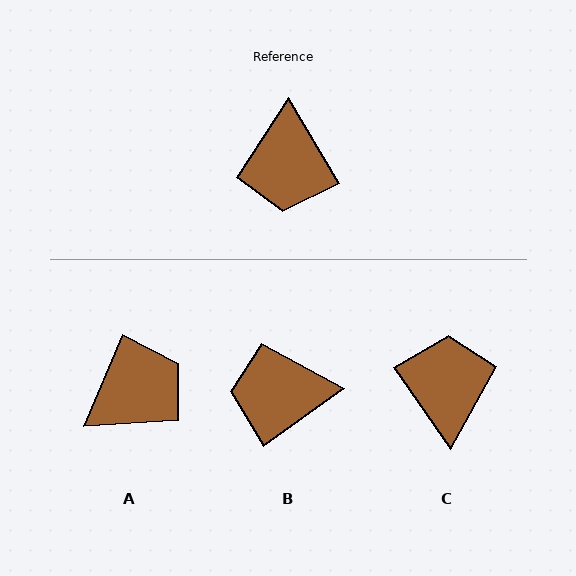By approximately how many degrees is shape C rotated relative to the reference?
Approximately 176 degrees clockwise.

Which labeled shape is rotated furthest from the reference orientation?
C, about 176 degrees away.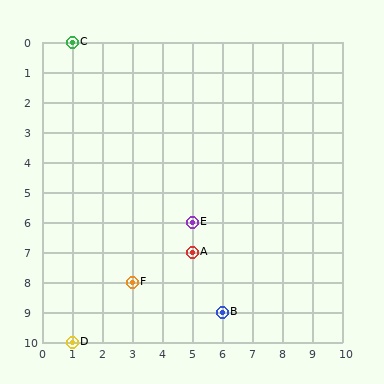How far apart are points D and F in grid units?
Points D and F are 2 columns and 2 rows apart (about 2.8 grid units diagonally).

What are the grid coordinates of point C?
Point C is at grid coordinates (1, 0).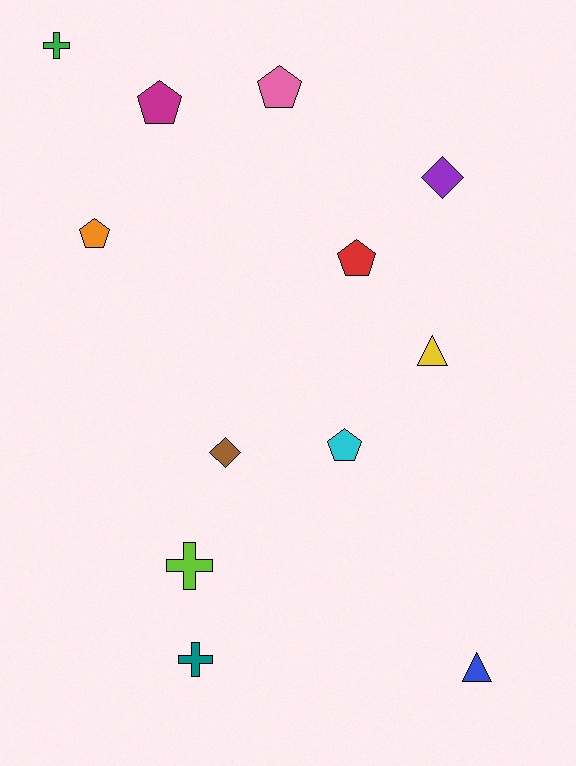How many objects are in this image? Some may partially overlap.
There are 12 objects.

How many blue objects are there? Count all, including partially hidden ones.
There is 1 blue object.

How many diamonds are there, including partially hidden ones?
There are 2 diamonds.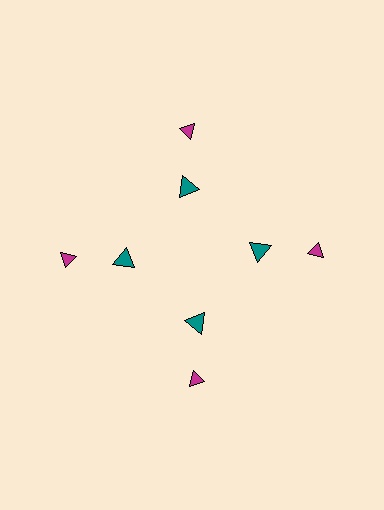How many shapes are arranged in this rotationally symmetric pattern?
There are 8 shapes, arranged in 4 groups of 2.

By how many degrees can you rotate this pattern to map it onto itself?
The pattern maps onto itself every 90 degrees of rotation.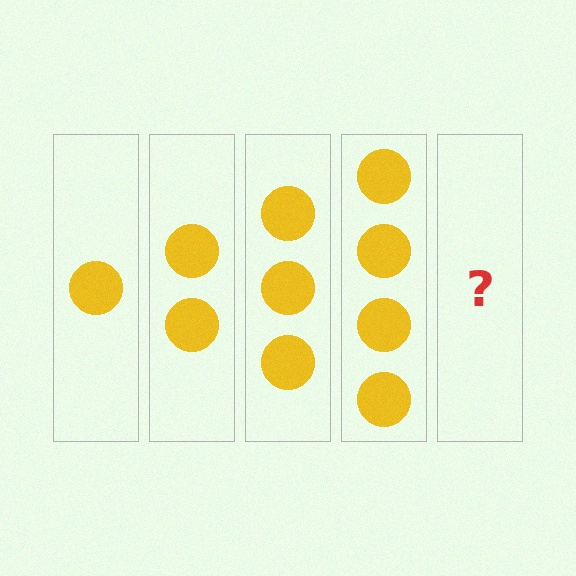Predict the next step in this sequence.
The next step is 5 circles.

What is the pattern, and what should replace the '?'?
The pattern is that each step adds one more circle. The '?' should be 5 circles.